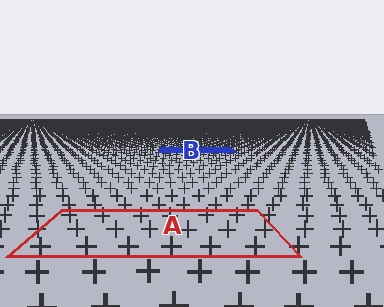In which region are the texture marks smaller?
The texture marks are smaller in region B, because it is farther away.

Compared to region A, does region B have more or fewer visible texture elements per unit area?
Region B has more texture elements per unit area — they are packed more densely because it is farther away.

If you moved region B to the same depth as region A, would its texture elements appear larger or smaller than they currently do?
They would appear larger. At a closer depth, the same texture elements are projected at a bigger on-screen size.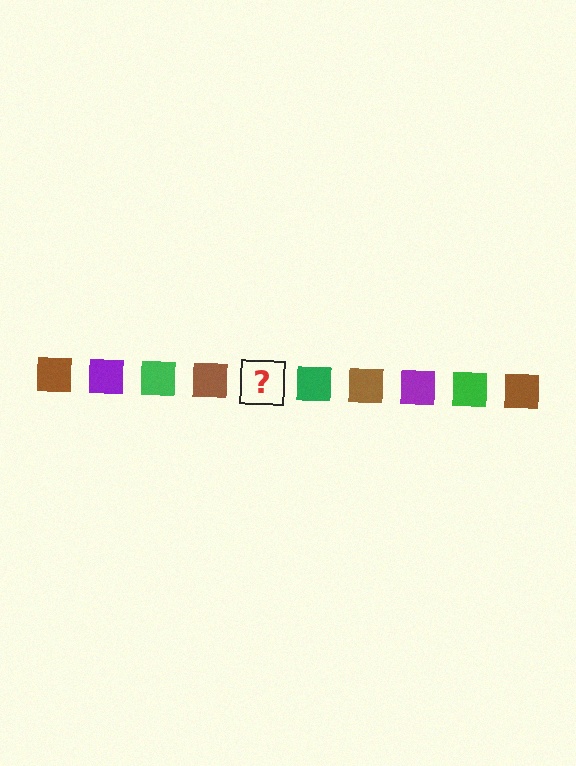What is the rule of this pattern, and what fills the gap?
The rule is that the pattern cycles through brown, purple, green squares. The gap should be filled with a purple square.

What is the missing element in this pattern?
The missing element is a purple square.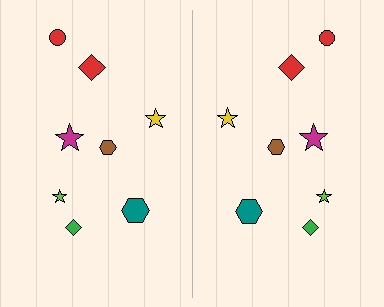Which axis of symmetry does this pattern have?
The pattern has a vertical axis of symmetry running through the center of the image.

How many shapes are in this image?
There are 16 shapes in this image.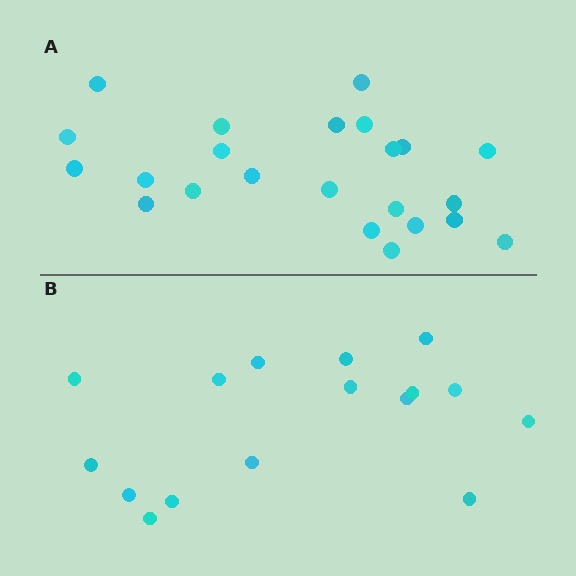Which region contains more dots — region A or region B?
Region A (the top region) has more dots.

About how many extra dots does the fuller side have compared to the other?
Region A has roughly 8 or so more dots than region B.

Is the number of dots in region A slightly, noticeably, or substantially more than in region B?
Region A has noticeably more, but not dramatically so. The ratio is roughly 1.4 to 1.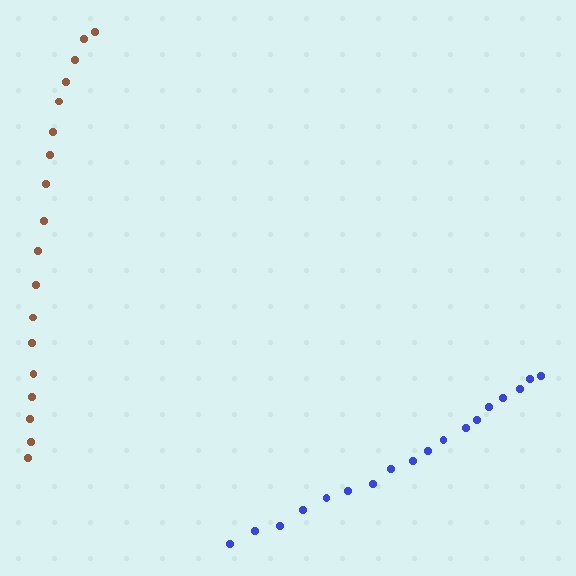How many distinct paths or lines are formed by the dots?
There are 2 distinct paths.